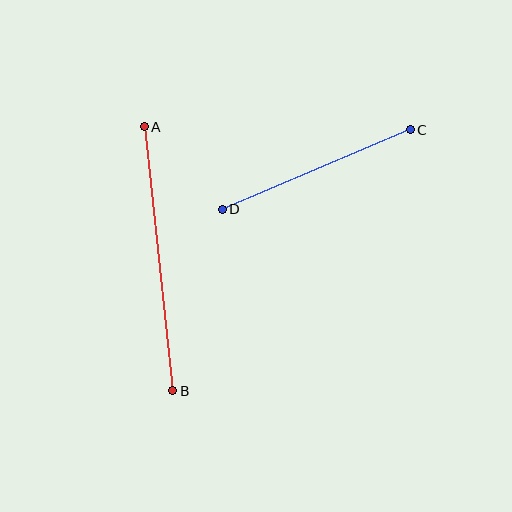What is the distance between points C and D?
The distance is approximately 204 pixels.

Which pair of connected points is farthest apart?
Points A and B are farthest apart.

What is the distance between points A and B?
The distance is approximately 266 pixels.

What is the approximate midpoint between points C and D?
The midpoint is at approximately (316, 169) pixels.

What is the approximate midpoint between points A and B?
The midpoint is at approximately (158, 259) pixels.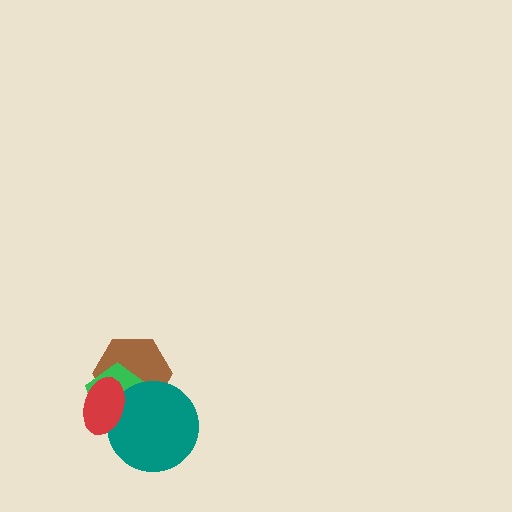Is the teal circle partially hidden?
Yes, it is partially covered by another shape.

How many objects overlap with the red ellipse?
3 objects overlap with the red ellipse.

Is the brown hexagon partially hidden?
Yes, it is partially covered by another shape.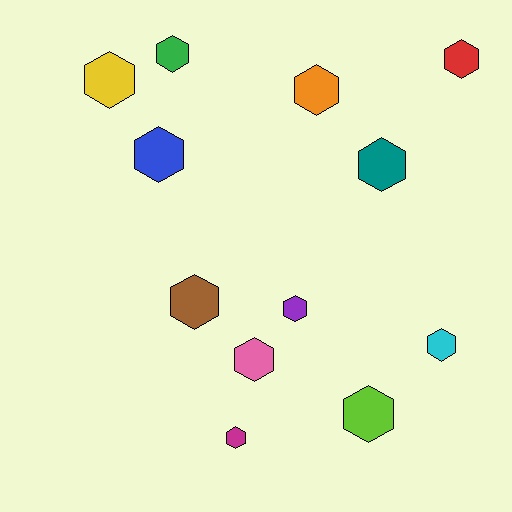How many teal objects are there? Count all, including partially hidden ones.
There is 1 teal object.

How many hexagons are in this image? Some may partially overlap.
There are 12 hexagons.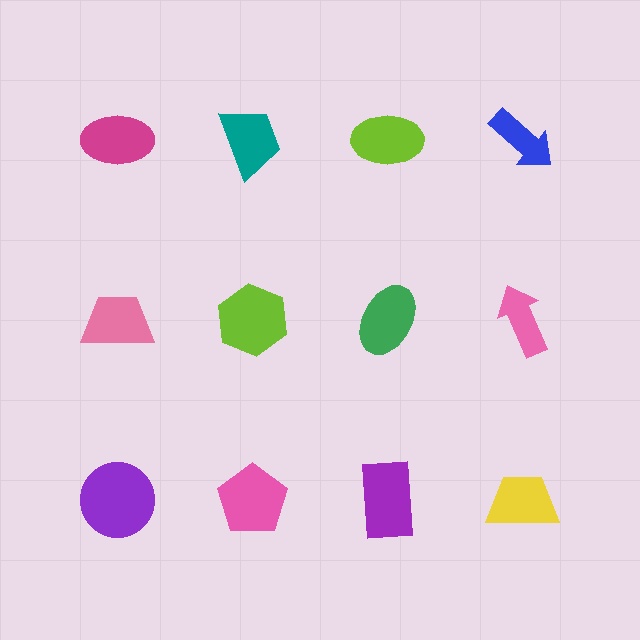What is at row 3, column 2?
A pink pentagon.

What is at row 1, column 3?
A lime ellipse.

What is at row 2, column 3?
A green ellipse.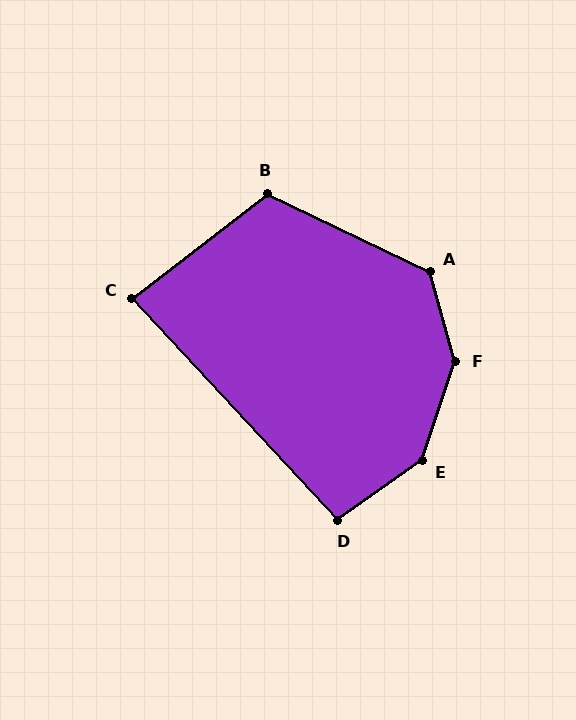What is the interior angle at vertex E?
Approximately 144 degrees (obtuse).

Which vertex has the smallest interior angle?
C, at approximately 85 degrees.